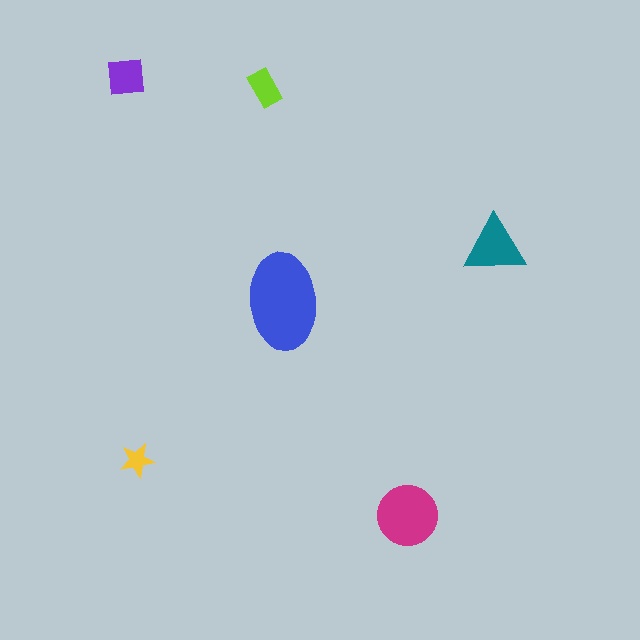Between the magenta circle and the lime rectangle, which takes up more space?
The magenta circle.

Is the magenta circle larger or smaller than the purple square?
Larger.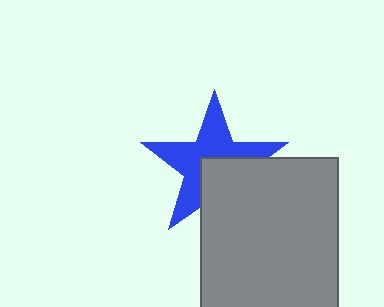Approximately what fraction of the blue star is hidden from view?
Roughly 38% of the blue star is hidden behind the gray rectangle.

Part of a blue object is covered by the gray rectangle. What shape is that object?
It is a star.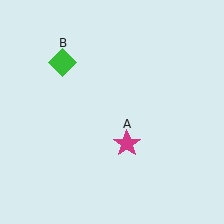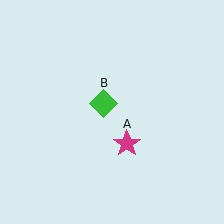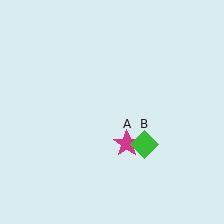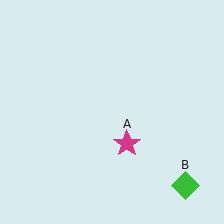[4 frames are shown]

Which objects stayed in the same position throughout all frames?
Magenta star (object A) remained stationary.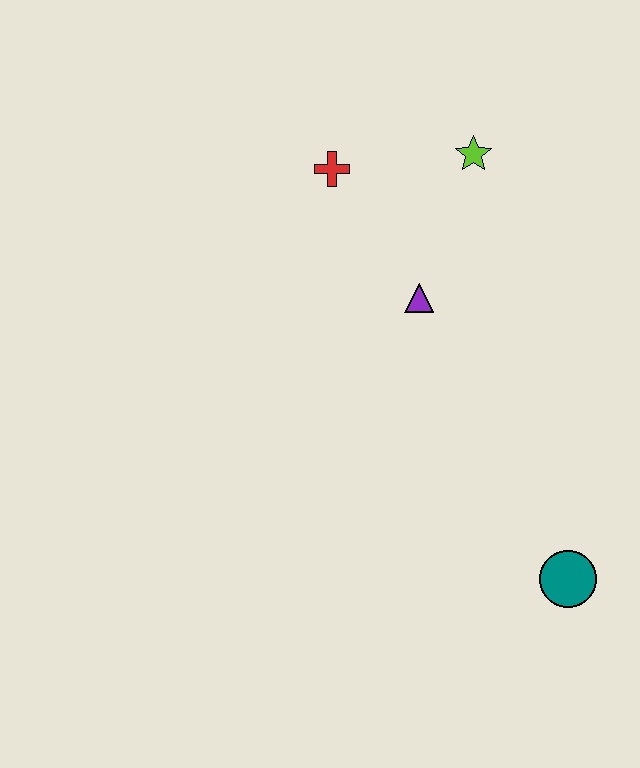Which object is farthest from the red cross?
The teal circle is farthest from the red cross.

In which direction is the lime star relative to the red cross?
The lime star is to the right of the red cross.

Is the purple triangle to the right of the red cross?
Yes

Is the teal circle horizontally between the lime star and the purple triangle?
No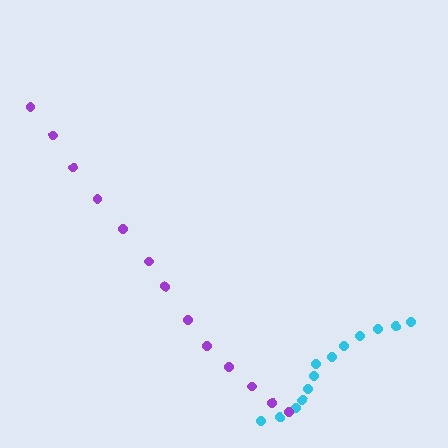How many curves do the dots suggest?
There are 2 distinct paths.